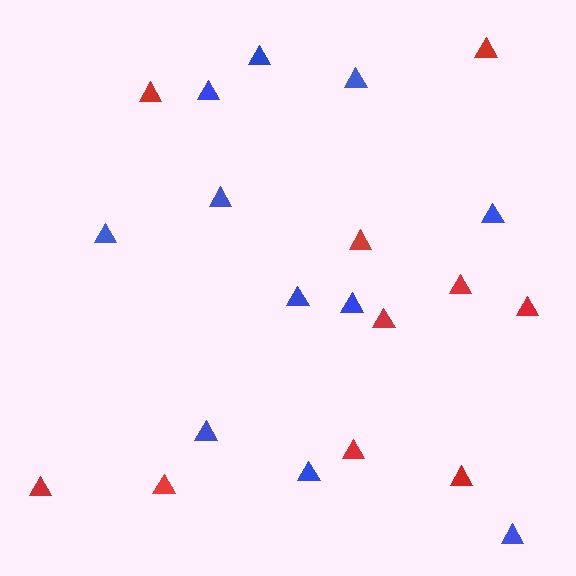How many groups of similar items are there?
There are 2 groups: one group of blue triangles (11) and one group of red triangles (10).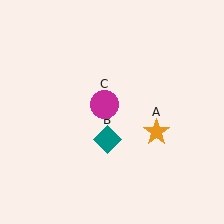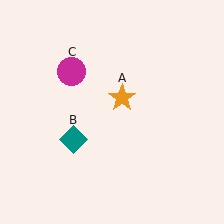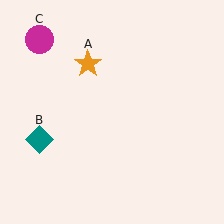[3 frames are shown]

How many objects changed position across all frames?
3 objects changed position: orange star (object A), teal diamond (object B), magenta circle (object C).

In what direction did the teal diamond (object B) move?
The teal diamond (object B) moved left.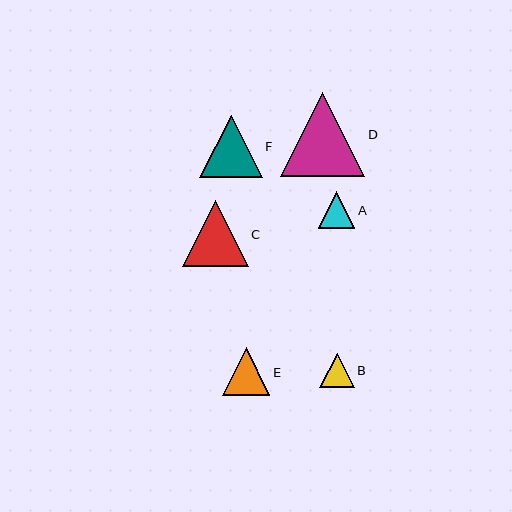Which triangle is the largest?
Triangle D is the largest with a size of approximately 84 pixels.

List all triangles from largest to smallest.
From largest to smallest: D, C, F, E, A, B.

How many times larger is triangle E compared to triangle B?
Triangle E is approximately 1.4 times the size of triangle B.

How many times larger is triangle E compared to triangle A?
Triangle E is approximately 1.3 times the size of triangle A.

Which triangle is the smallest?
Triangle B is the smallest with a size of approximately 34 pixels.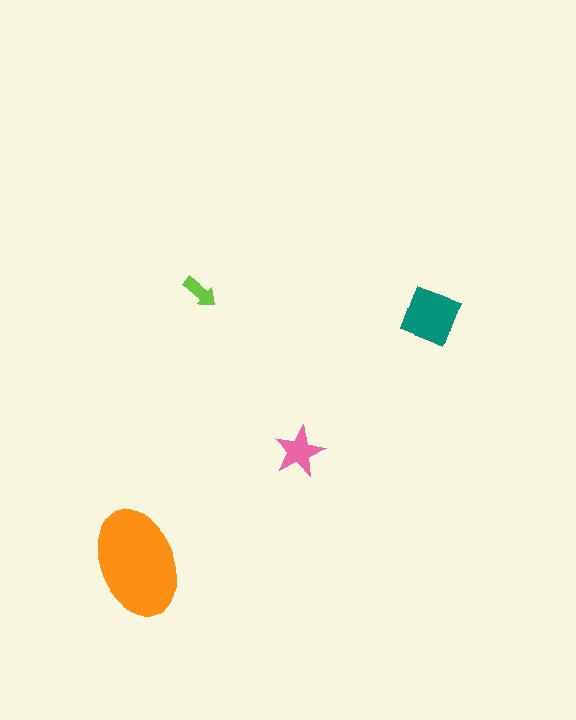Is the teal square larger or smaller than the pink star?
Larger.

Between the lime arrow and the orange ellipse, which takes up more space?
The orange ellipse.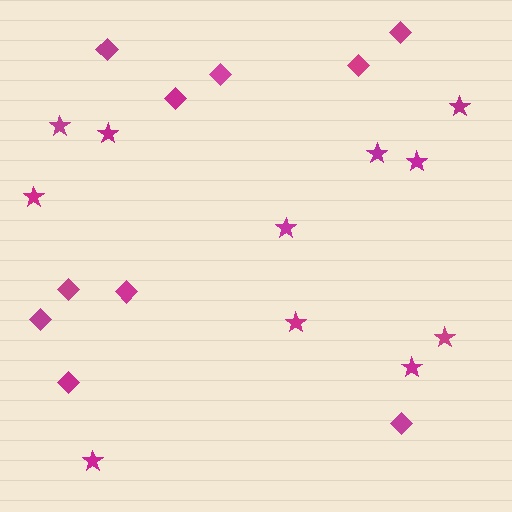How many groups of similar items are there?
There are 2 groups: one group of stars (11) and one group of diamonds (10).